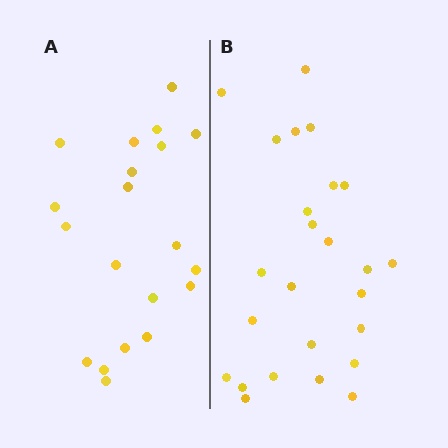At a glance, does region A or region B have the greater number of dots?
Region B (the right region) has more dots.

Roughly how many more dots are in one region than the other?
Region B has about 5 more dots than region A.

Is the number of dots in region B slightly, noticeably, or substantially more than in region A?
Region B has noticeably more, but not dramatically so. The ratio is roughly 1.2 to 1.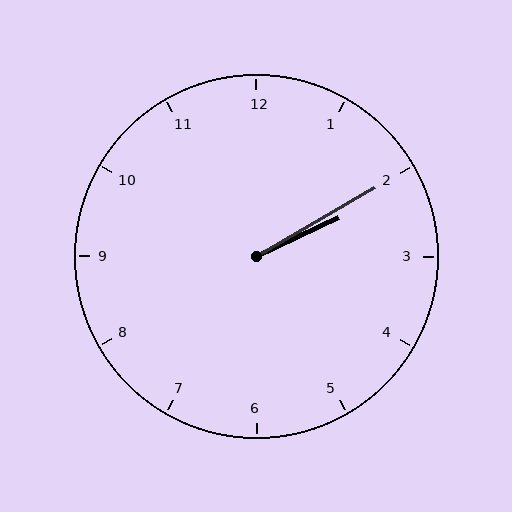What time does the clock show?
2:10.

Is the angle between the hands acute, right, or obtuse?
It is acute.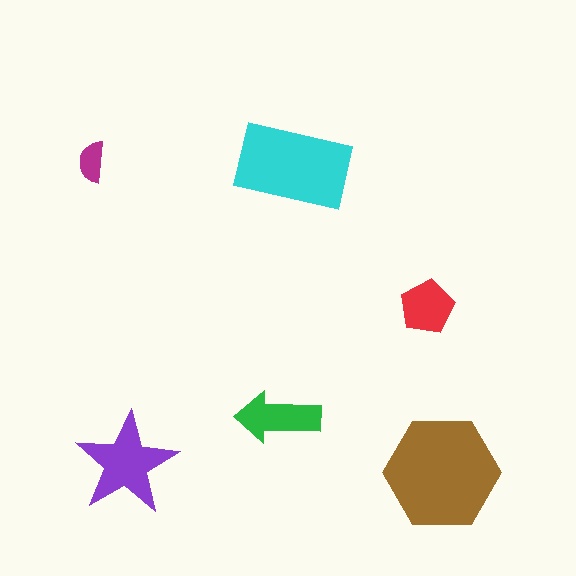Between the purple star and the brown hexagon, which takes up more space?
The brown hexagon.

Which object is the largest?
The brown hexagon.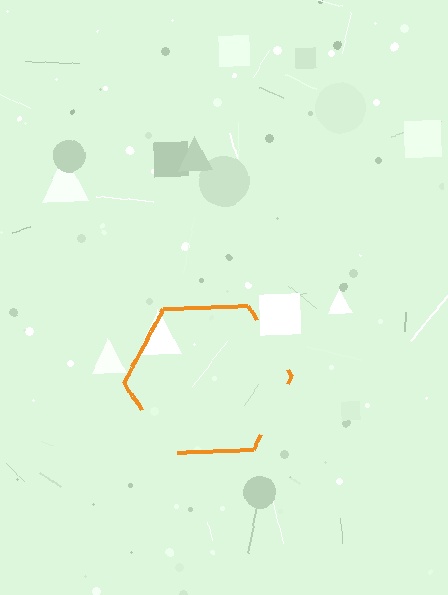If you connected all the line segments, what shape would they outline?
They would outline a hexagon.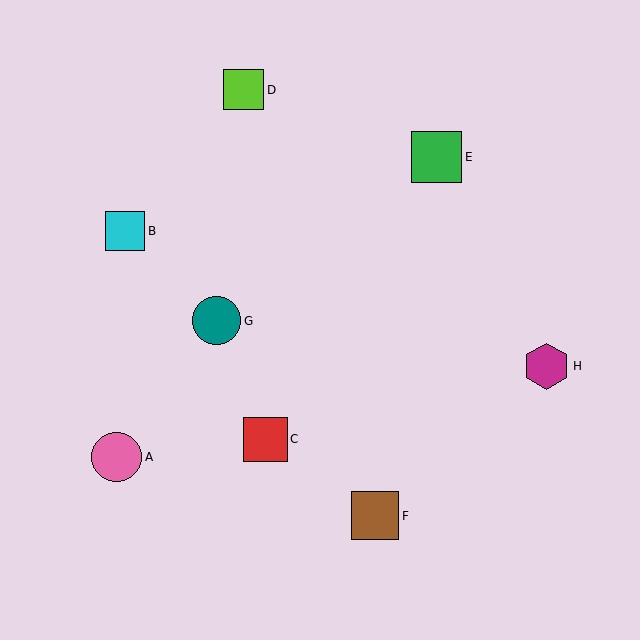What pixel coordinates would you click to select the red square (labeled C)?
Click at (265, 439) to select the red square C.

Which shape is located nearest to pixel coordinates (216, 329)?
The teal circle (labeled G) at (217, 321) is nearest to that location.